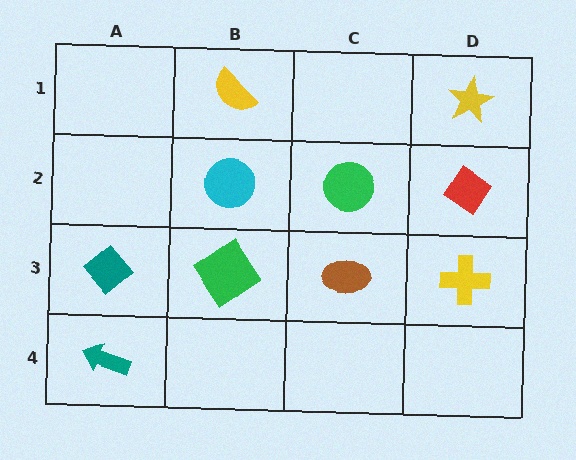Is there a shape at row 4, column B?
No, that cell is empty.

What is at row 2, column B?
A cyan circle.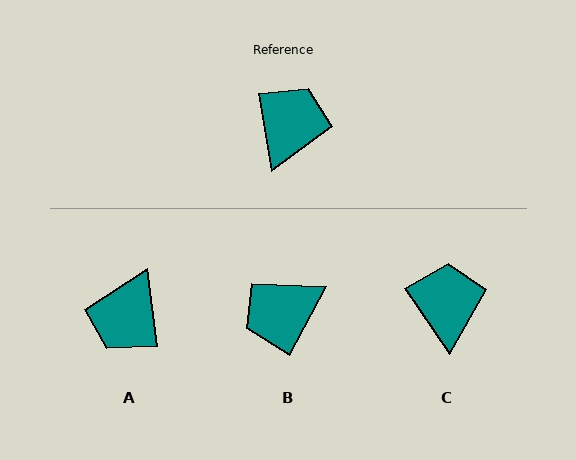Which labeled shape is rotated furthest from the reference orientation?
A, about 177 degrees away.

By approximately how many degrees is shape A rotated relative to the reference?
Approximately 177 degrees counter-clockwise.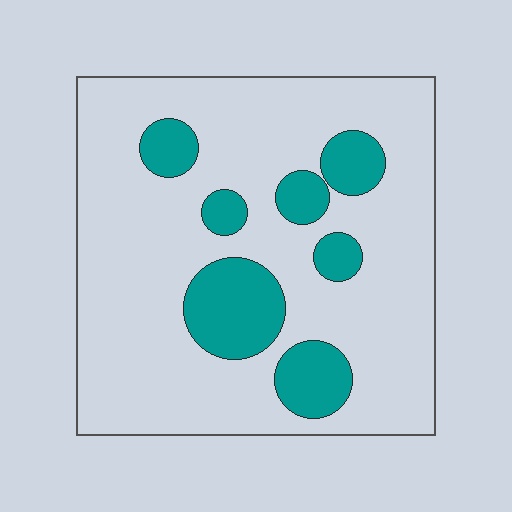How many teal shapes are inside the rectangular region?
7.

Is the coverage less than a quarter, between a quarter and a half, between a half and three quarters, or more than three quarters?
Less than a quarter.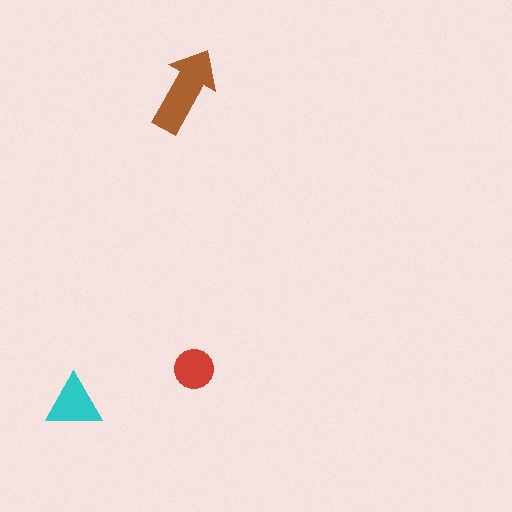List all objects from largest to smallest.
The brown arrow, the cyan triangle, the red circle.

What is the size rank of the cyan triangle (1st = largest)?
2nd.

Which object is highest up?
The brown arrow is topmost.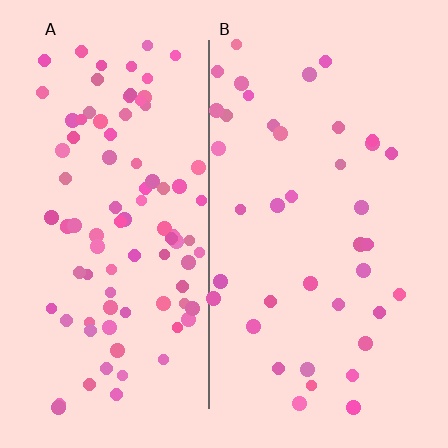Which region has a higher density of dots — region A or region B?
A (the left).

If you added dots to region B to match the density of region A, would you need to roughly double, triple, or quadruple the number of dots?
Approximately double.